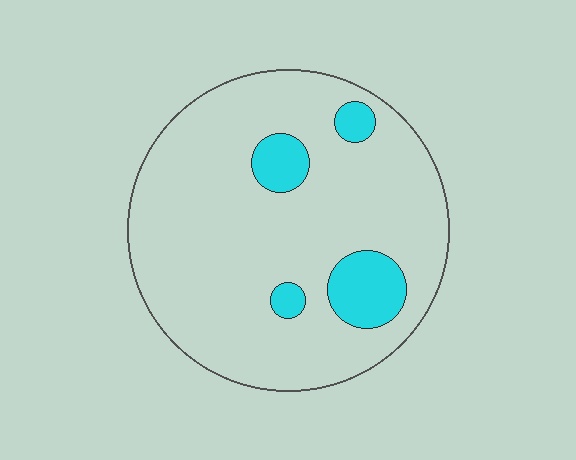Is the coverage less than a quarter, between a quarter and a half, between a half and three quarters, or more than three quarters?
Less than a quarter.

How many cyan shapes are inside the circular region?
4.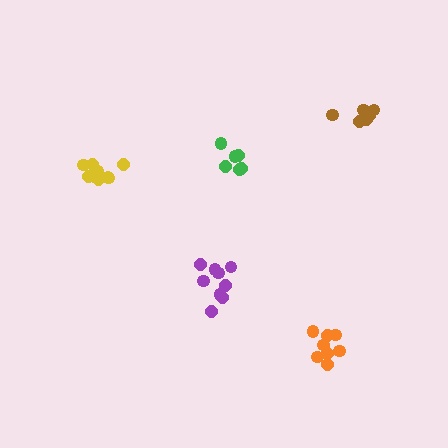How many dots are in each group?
Group 1: 6 dots, Group 2: 8 dots, Group 3: 9 dots, Group 4: 10 dots, Group 5: 6 dots (39 total).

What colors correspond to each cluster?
The clusters are colored: brown, orange, purple, yellow, green.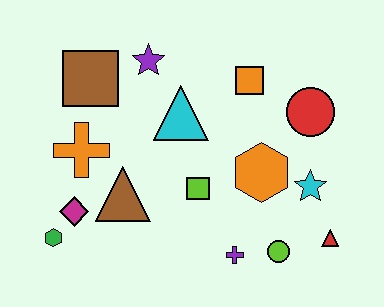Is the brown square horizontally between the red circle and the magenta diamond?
Yes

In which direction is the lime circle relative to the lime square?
The lime circle is to the right of the lime square.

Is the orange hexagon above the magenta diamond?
Yes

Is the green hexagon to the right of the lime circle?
No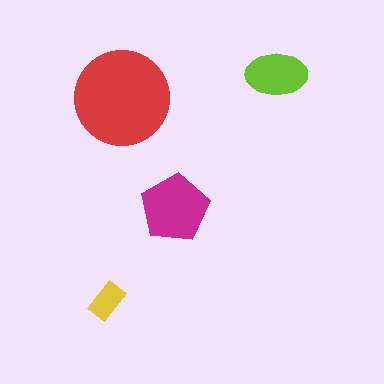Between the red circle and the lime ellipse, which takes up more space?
The red circle.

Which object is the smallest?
The yellow rectangle.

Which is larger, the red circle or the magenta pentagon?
The red circle.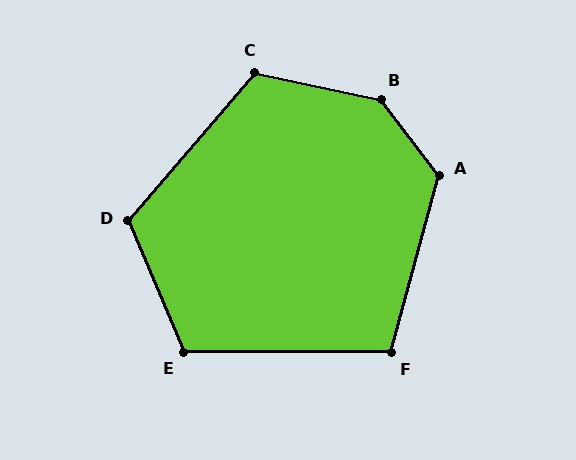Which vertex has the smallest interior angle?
F, at approximately 105 degrees.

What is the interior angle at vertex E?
Approximately 113 degrees (obtuse).